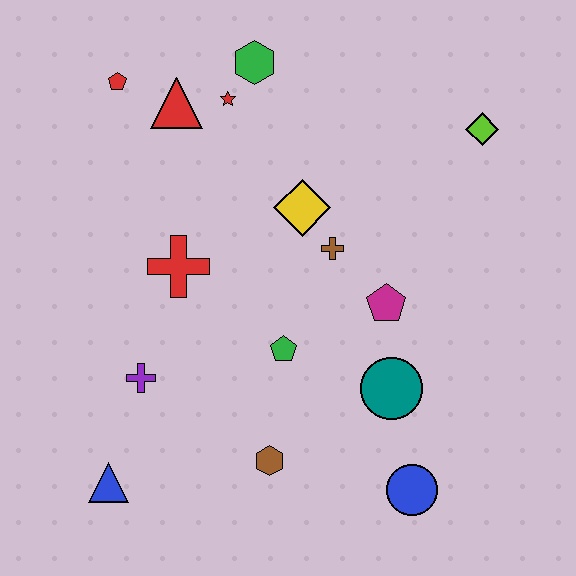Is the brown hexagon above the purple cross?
No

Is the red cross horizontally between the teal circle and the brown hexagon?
No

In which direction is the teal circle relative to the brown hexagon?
The teal circle is to the right of the brown hexagon.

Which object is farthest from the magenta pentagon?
The red pentagon is farthest from the magenta pentagon.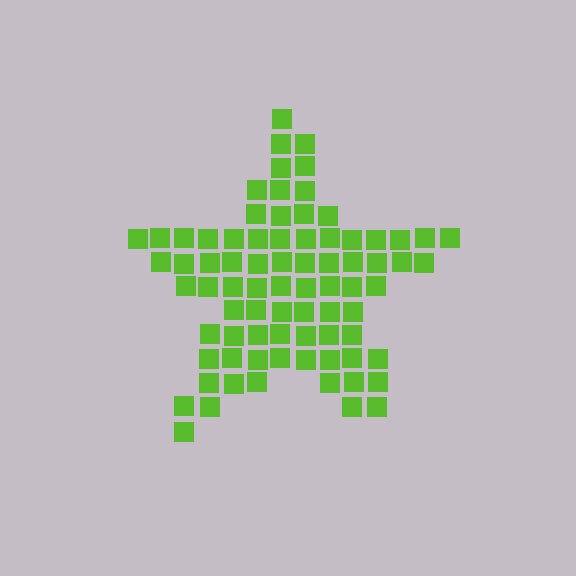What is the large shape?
The large shape is a star.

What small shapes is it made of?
It is made of small squares.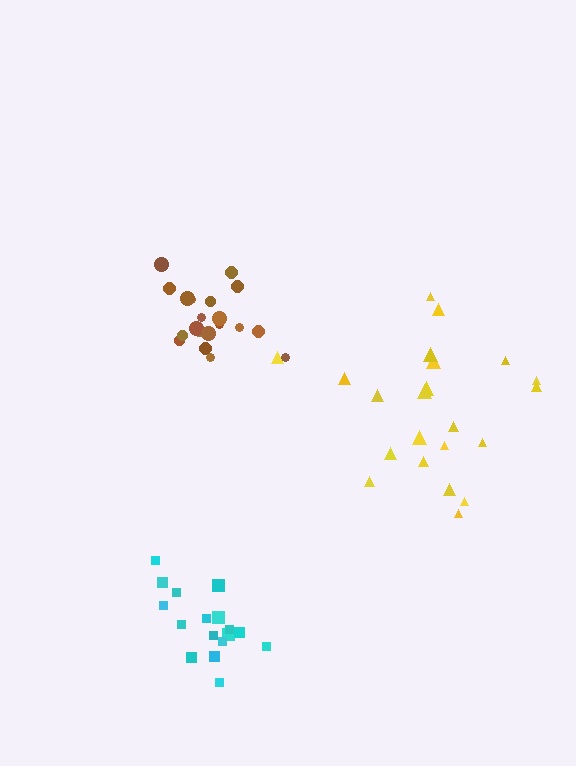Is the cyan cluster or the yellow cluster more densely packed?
Cyan.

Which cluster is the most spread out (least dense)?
Yellow.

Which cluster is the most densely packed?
Cyan.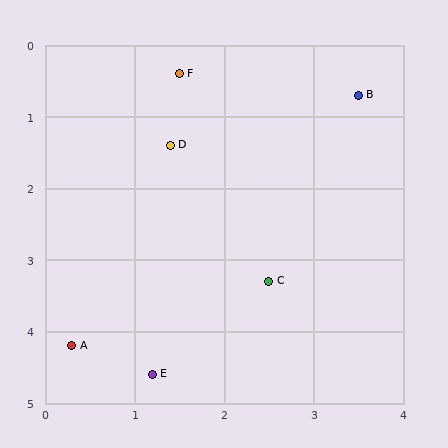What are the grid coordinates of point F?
Point F is at approximately (1.5, 0.4).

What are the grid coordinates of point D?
Point D is at approximately (1.4, 1.4).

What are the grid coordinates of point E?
Point E is at approximately (1.2, 4.6).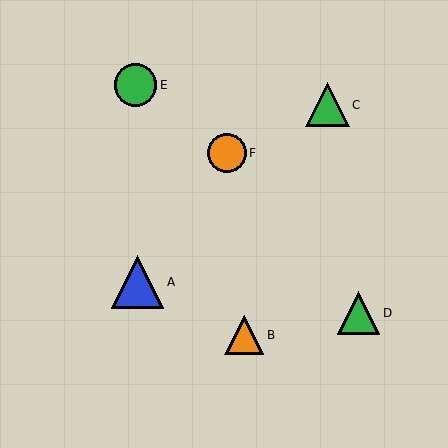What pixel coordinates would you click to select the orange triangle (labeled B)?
Click at (244, 335) to select the orange triangle B.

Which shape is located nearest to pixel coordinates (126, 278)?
The blue triangle (labeled A) at (138, 282) is nearest to that location.